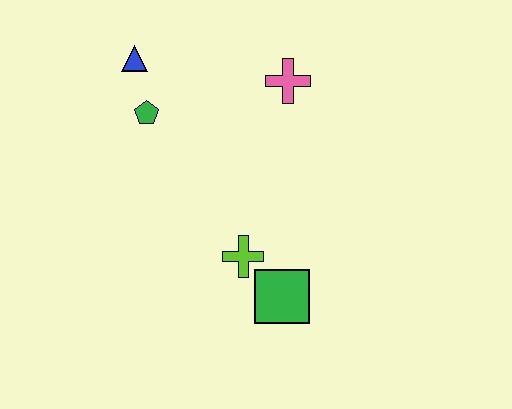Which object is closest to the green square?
The lime cross is closest to the green square.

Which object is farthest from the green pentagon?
The green square is farthest from the green pentagon.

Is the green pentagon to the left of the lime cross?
Yes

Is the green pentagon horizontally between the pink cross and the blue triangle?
Yes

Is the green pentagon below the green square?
No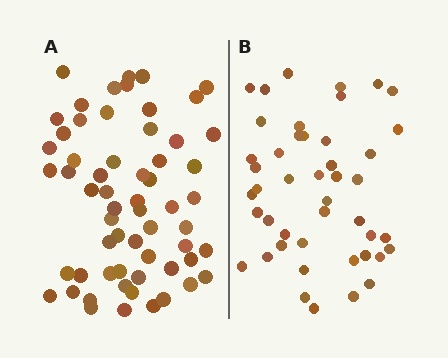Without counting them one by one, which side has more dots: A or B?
Region A (the left region) has more dots.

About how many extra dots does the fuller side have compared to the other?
Region A has approximately 15 more dots than region B.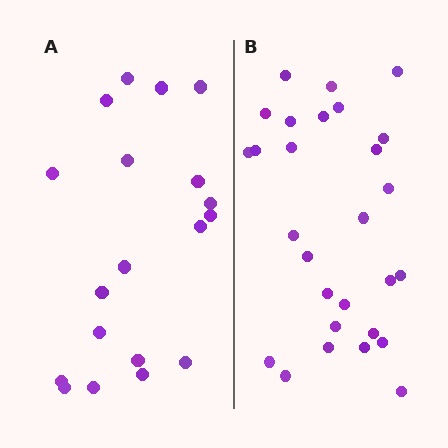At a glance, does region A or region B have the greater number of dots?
Region B (the right region) has more dots.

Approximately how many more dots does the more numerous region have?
Region B has roughly 8 or so more dots than region A.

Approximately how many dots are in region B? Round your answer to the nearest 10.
About 30 dots. (The exact count is 28, which rounds to 30.)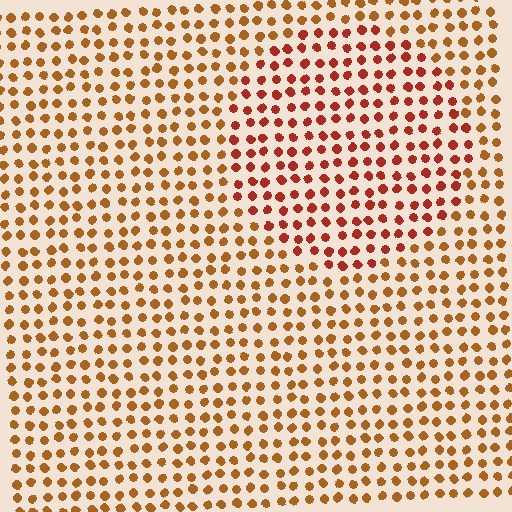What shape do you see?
I see a circle.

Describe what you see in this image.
The image is filled with small brown elements in a uniform arrangement. A circle-shaped region is visible where the elements are tinted to a slightly different hue, forming a subtle color boundary.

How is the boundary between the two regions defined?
The boundary is defined purely by a slight shift in hue (about 26 degrees). Spacing, size, and orientation are identical on both sides.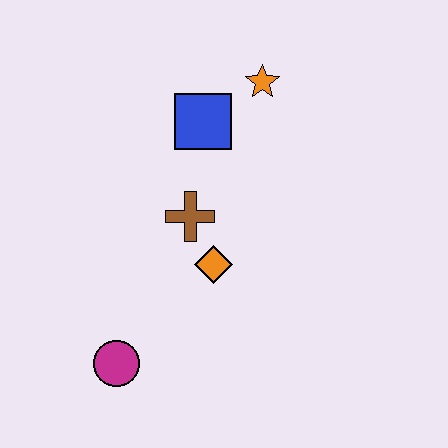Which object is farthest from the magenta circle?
The orange star is farthest from the magenta circle.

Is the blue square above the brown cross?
Yes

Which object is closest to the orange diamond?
The brown cross is closest to the orange diamond.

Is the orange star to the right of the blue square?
Yes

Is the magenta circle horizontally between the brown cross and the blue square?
No